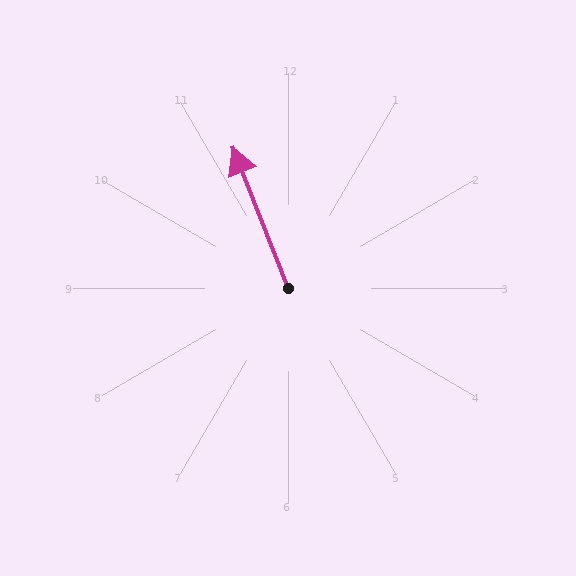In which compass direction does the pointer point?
North.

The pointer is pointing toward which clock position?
Roughly 11 o'clock.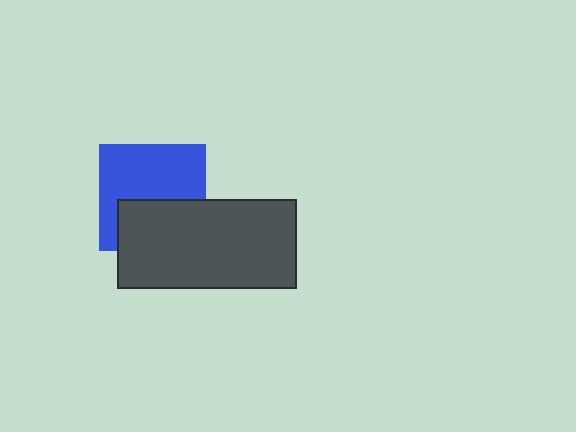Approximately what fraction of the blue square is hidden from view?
Roughly 40% of the blue square is hidden behind the dark gray rectangle.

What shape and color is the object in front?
The object in front is a dark gray rectangle.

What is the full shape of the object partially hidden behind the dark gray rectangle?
The partially hidden object is a blue square.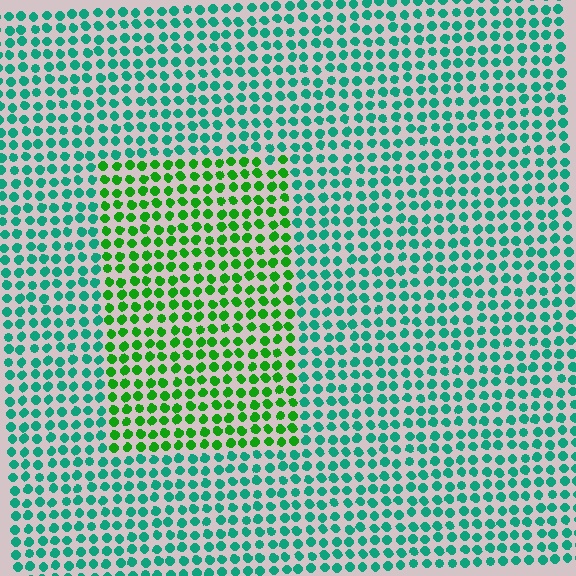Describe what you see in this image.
The image is filled with small teal elements in a uniform arrangement. A rectangle-shaped region is visible where the elements are tinted to a slightly different hue, forming a subtle color boundary.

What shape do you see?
I see a rectangle.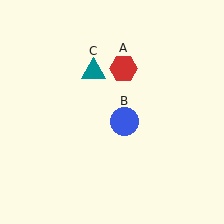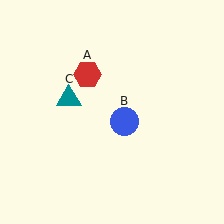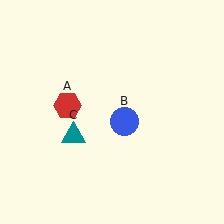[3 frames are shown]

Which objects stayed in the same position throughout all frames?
Blue circle (object B) remained stationary.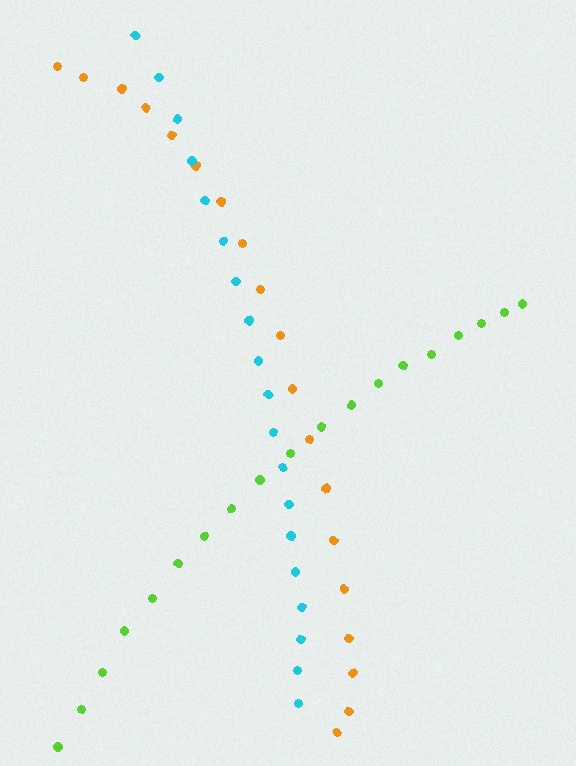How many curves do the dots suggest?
There are 3 distinct paths.